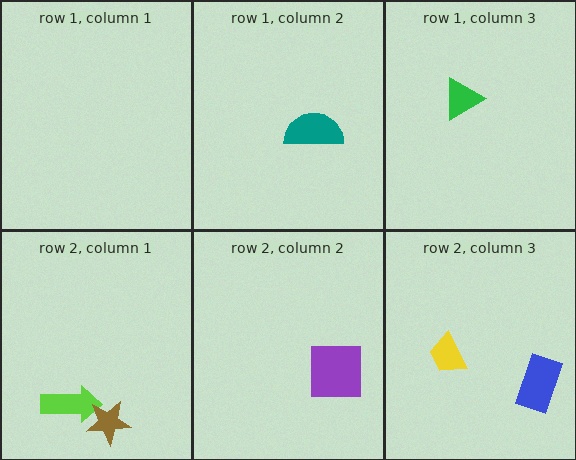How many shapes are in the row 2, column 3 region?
2.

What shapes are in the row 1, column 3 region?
The green triangle.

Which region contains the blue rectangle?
The row 2, column 3 region.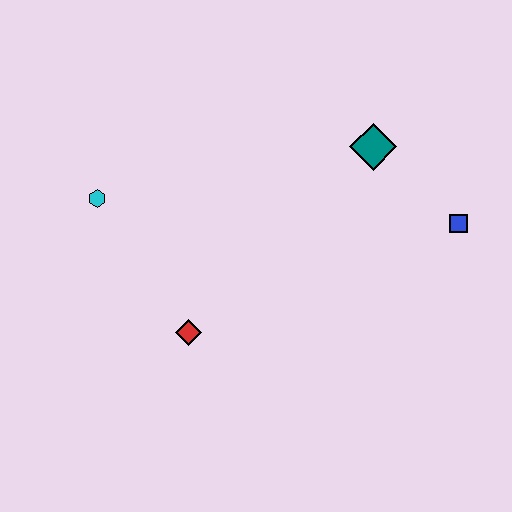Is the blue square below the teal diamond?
Yes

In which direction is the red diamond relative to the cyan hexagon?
The red diamond is below the cyan hexagon.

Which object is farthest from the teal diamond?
The cyan hexagon is farthest from the teal diamond.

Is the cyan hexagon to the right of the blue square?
No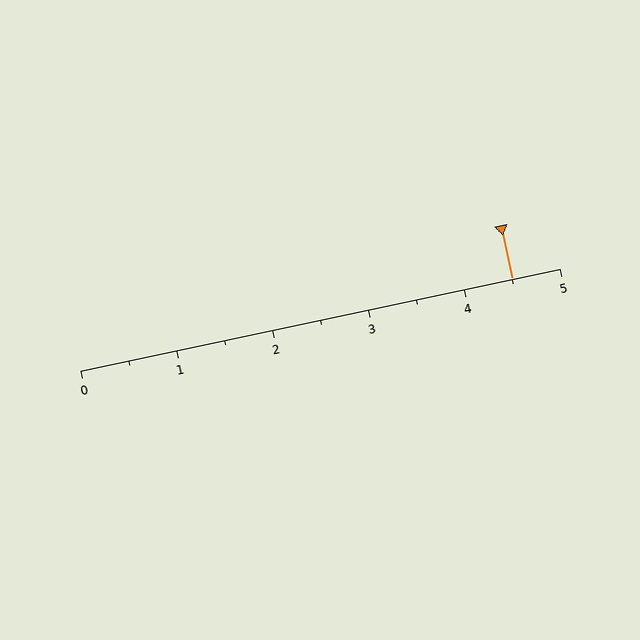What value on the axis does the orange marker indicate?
The marker indicates approximately 4.5.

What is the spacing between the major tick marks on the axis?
The major ticks are spaced 1 apart.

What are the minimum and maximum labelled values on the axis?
The axis runs from 0 to 5.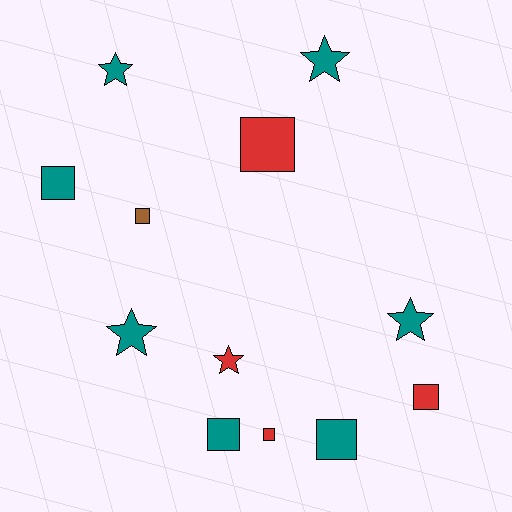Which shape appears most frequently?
Square, with 7 objects.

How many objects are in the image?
There are 12 objects.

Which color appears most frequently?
Teal, with 7 objects.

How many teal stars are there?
There are 4 teal stars.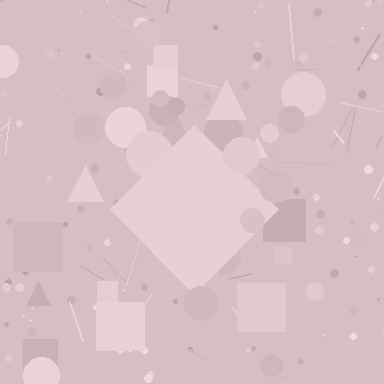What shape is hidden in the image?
A diamond is hidden in the image.